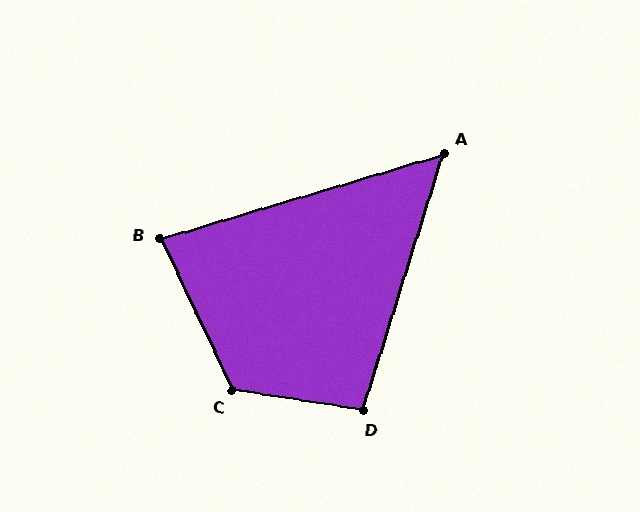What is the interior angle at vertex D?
Approximately 98 degrees (obtuse).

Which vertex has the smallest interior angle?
A, at approximately 56 degrees.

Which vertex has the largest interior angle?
C, at approximately 124 degrees.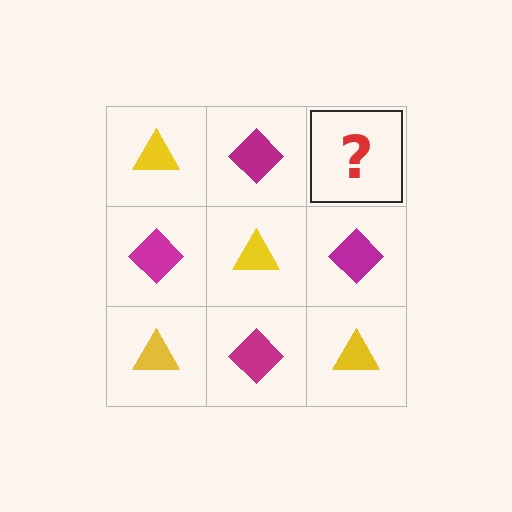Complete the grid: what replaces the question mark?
The question mark should be replaced with a yellow triangle.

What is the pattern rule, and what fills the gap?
The rule is that it alternates yellow triangle and magenta diamond in a checkerboard pattern. The gap should be filled with a yellow triangle.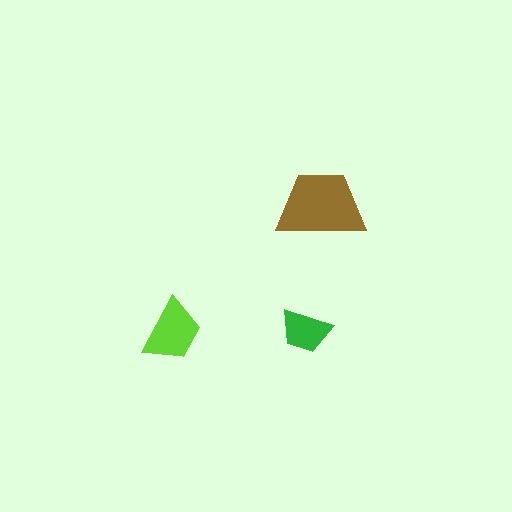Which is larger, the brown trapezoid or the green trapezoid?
The brown one.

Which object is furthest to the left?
The lime trapezoid is leftmost.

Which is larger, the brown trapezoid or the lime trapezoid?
The brown one.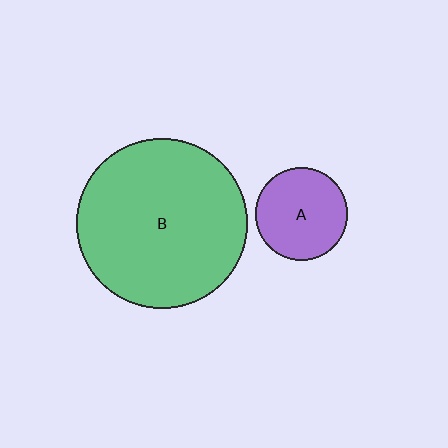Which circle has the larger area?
Circle B (green).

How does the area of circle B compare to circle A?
Approximately 3.4 times.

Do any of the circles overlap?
No, none of the circles overlap.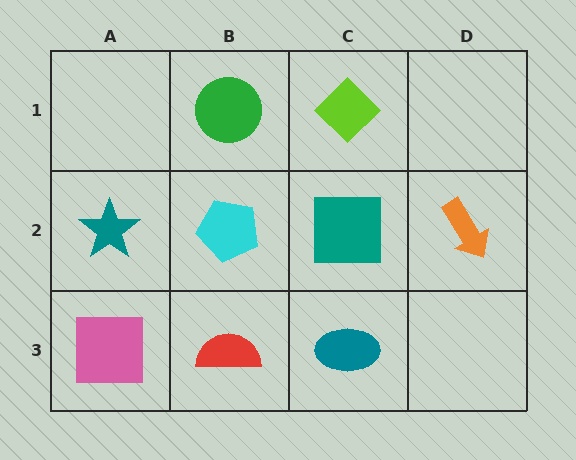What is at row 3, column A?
A pink square.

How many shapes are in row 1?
2 shapes.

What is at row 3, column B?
A red semicircle.